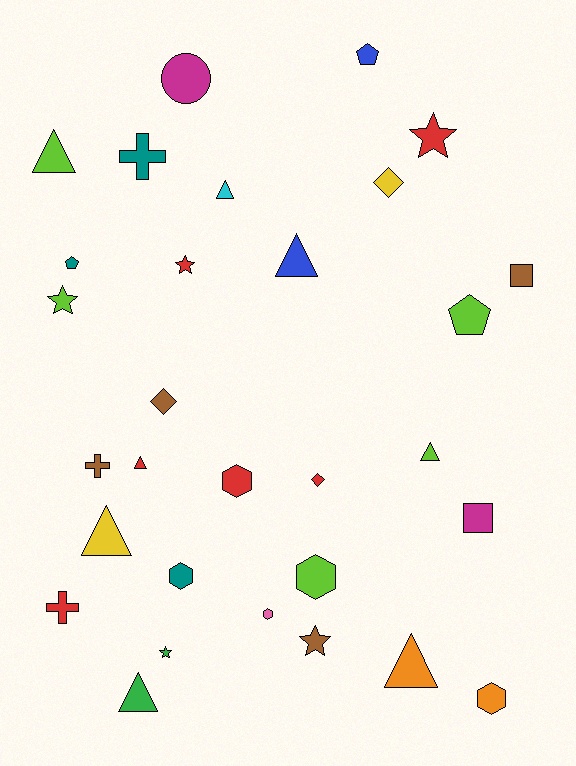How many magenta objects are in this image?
There are 2 magenta objects.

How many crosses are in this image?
There are 3 crosses.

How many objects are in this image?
There are 30 objects.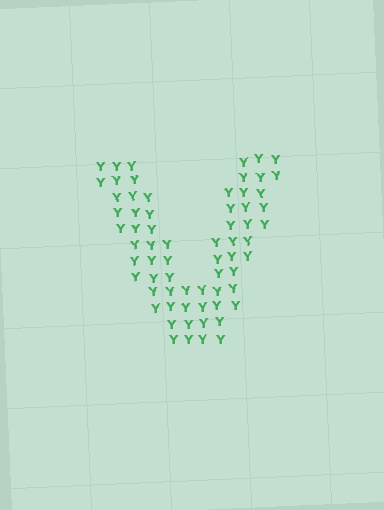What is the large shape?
The large shape is the letter V.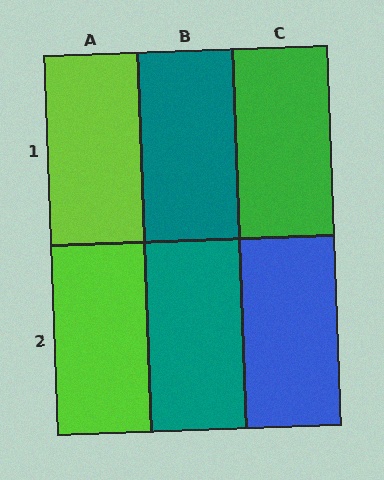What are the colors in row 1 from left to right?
Lime, teal, green.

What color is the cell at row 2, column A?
Lime.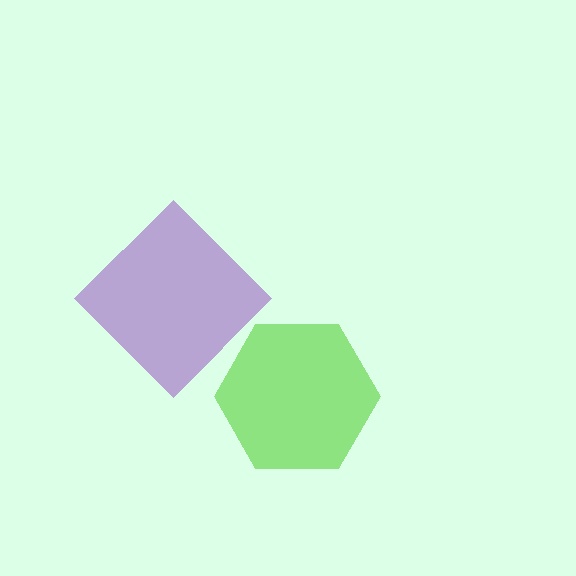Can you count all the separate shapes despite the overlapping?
Yes, there are 2 separate shapes.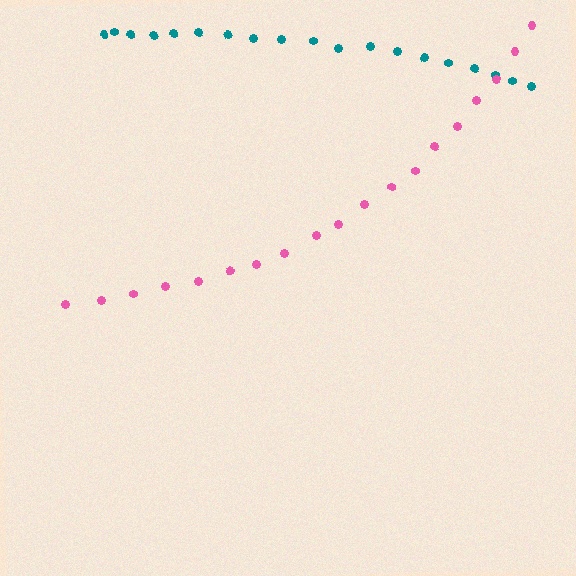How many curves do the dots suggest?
There are 2 distinct paths.